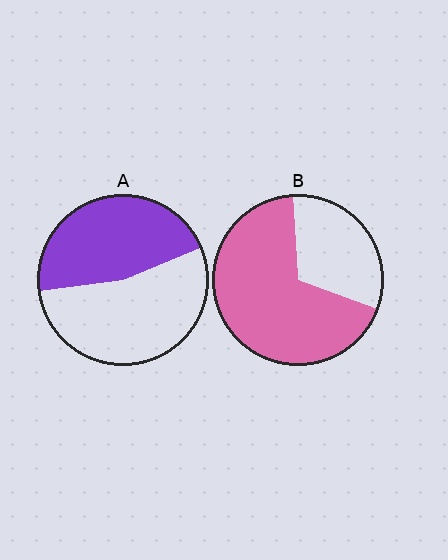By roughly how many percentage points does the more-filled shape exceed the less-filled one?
By roughly 25 percentage points (B over A).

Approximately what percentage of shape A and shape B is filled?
A is approximately 45% and B is approximately 70%.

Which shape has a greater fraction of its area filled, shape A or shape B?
Shape B.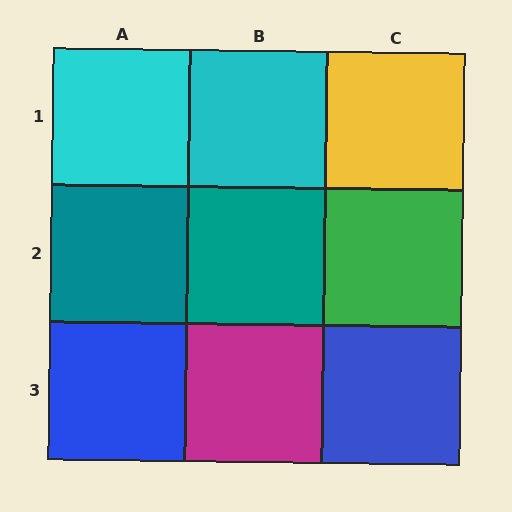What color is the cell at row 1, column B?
Cyan.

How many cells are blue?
2 cells are blue.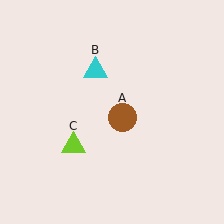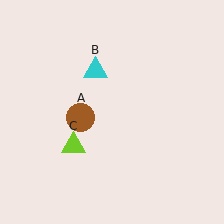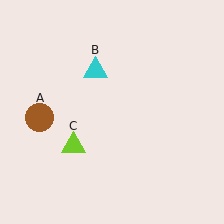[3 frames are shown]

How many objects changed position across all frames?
1 object changed position: brown circle (object A).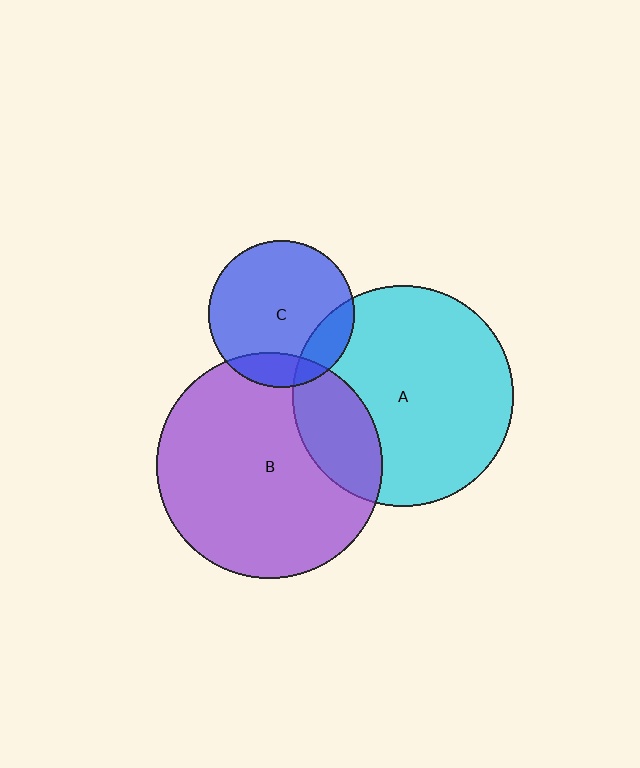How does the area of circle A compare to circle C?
Approximately 2.3 times.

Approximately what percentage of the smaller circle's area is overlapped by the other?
Approximately 15%.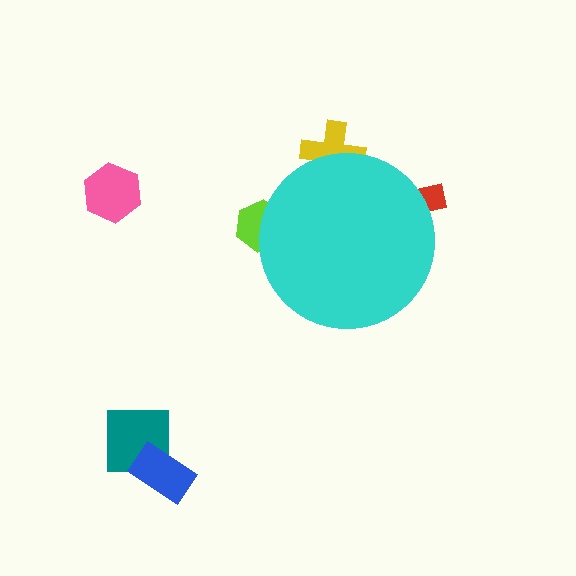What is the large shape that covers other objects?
A cyan circle.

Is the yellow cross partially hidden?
Yes, the yellow cross is partially hidden behind the cyan circle.